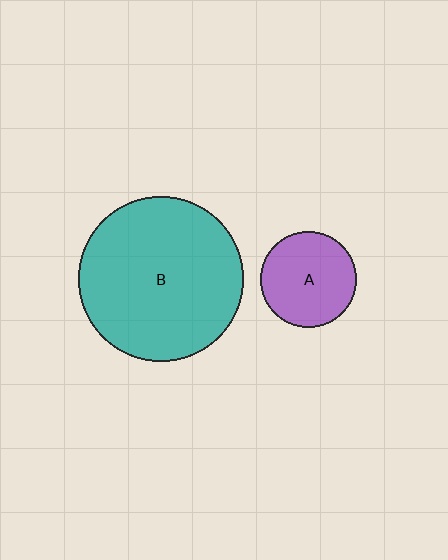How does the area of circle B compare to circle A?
Approximately 2.9 times.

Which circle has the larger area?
Circle B (teal).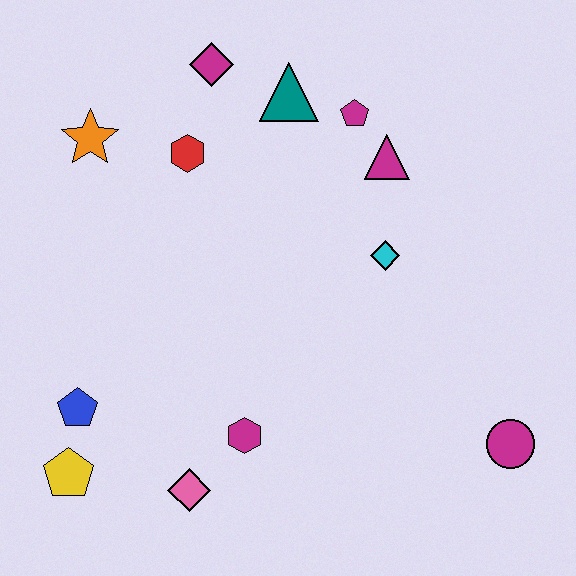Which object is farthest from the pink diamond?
The magenta diamond is farthest from the pink diamond.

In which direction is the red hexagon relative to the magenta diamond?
The red hexagon is below the magenta diamond.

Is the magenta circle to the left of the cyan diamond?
No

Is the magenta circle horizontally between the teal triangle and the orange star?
No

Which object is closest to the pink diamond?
The magenta hexagon is closest to the pink diamond.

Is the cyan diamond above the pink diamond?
Yes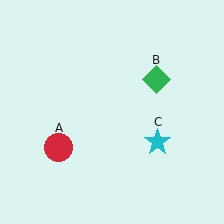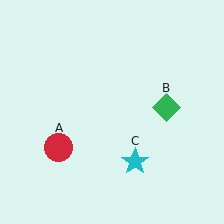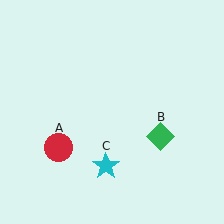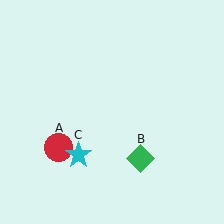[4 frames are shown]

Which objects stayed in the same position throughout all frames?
Red circle (object A) remained stationary.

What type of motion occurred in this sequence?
The green diamond (object B), cyan star (object C) rotated clockwise around the center of the scene.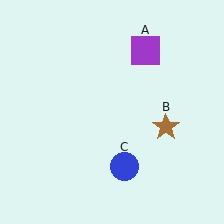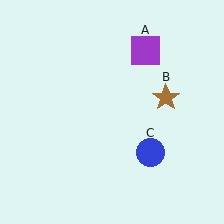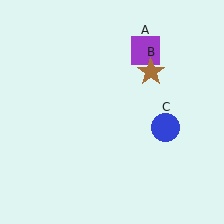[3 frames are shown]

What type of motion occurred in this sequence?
The brown star (object B), blue circle (object C) rotated counterclockwise around the center of the scene.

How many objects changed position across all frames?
2 objects changed position: brown star (object B), blue circle (object C).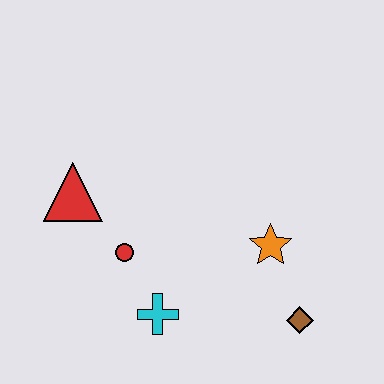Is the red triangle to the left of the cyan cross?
Yes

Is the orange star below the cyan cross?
No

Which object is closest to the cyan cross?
The red circle is closest to the cyan cross.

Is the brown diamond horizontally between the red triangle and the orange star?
No